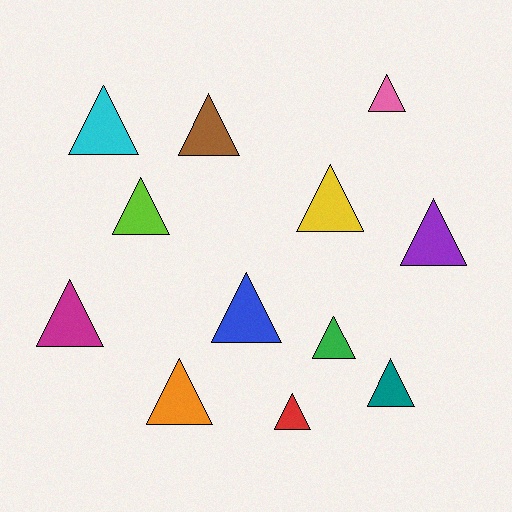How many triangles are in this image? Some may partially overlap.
There are 12 triangles.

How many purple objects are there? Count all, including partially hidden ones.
There is 1 purple object.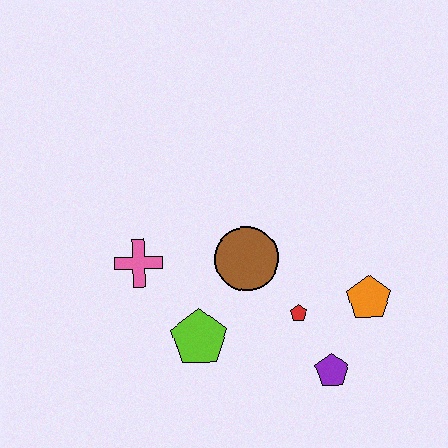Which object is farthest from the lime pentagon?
The orange pentagon is farthest from the lime pentagon.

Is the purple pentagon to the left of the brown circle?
No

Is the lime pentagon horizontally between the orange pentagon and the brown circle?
No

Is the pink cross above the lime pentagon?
Yes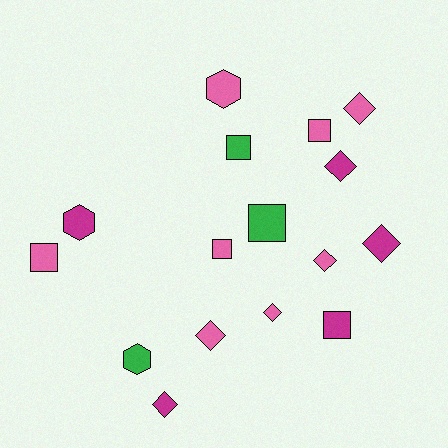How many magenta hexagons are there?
There is 1 magenta hexagon.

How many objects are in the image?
There are 16 objects.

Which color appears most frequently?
Pink, with 8 objects.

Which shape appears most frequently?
Diamond, with 7 objects.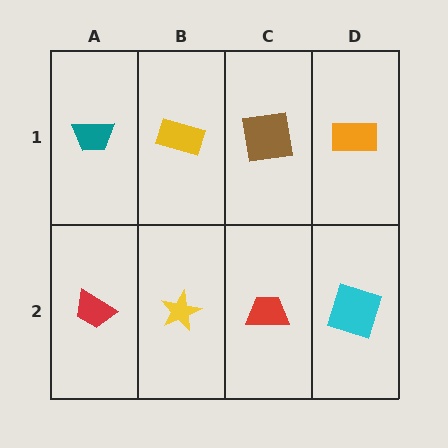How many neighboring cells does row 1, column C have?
3.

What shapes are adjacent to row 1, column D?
A cyan square (row 2, column D), a brown square (row 1, column C).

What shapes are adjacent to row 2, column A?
A teal trapezoid (row 1, column A), a yellow star (row 2, column B).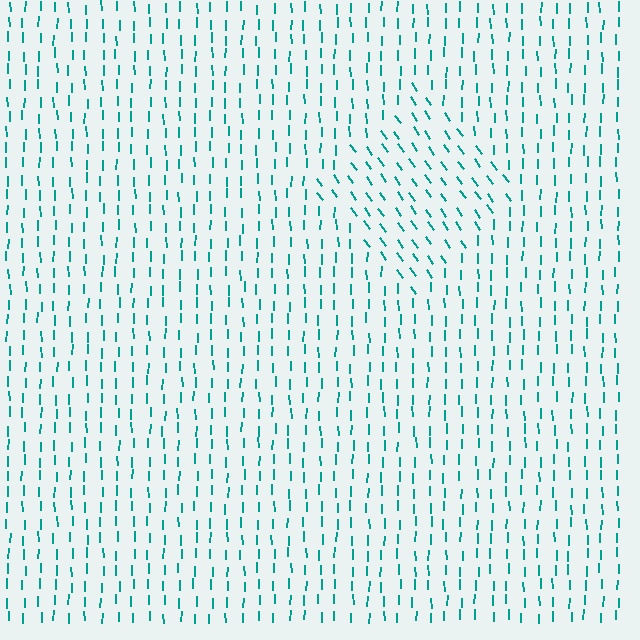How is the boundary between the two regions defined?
The boundary is defined purely by a change in line orientation (approximately 35 degrees difference). All lines are the same color and thickness.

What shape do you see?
I see a diamond.